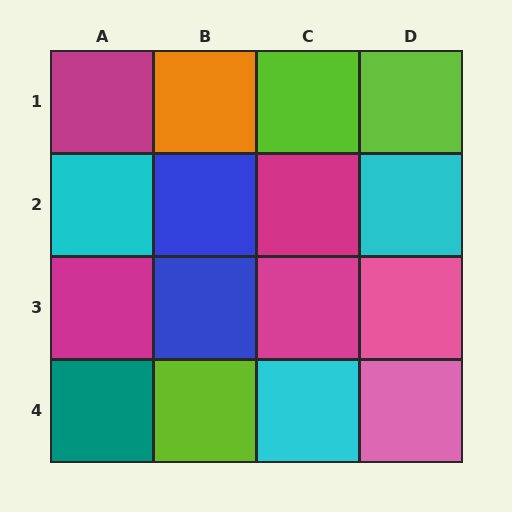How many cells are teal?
1 cell is teal.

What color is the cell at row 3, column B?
Blue.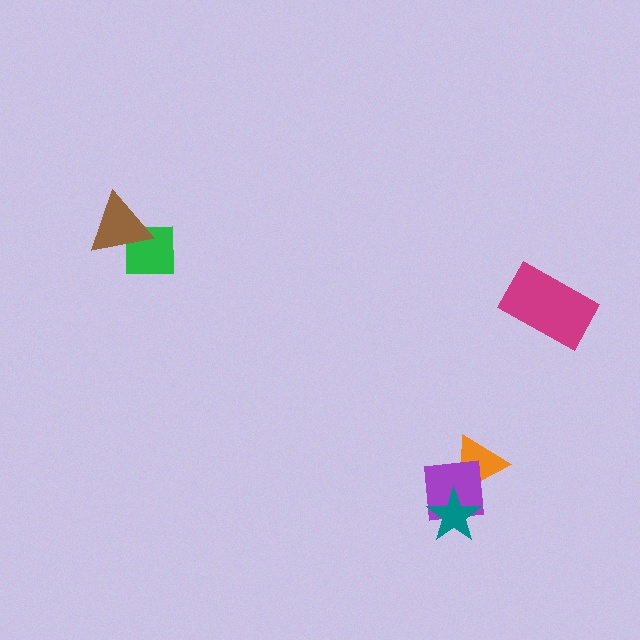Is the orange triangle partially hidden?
Yes, it is partially covered by another shape.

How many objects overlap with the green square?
1 object overlaps with the green square.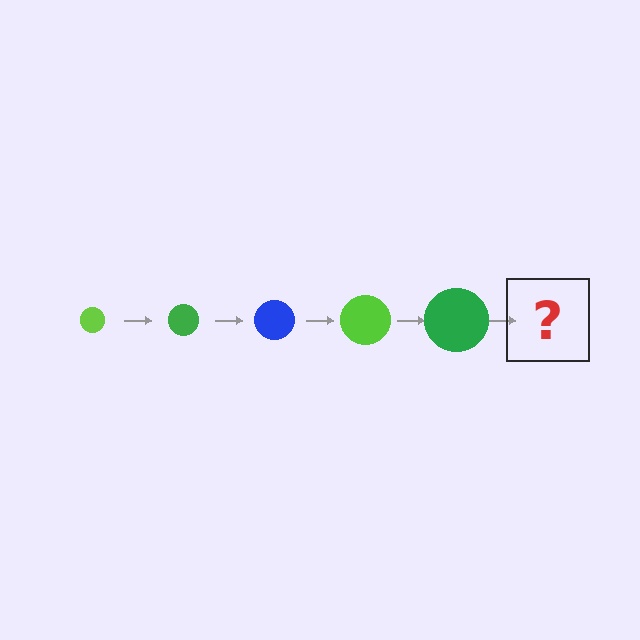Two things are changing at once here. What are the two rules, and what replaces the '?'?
The two rules are that the circle grows larger each step and the color cycles through lime, green, and blue. The '?' should be a blue circle, larger than the previous one.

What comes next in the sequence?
The next element should be a blue circle, larger than the previous one.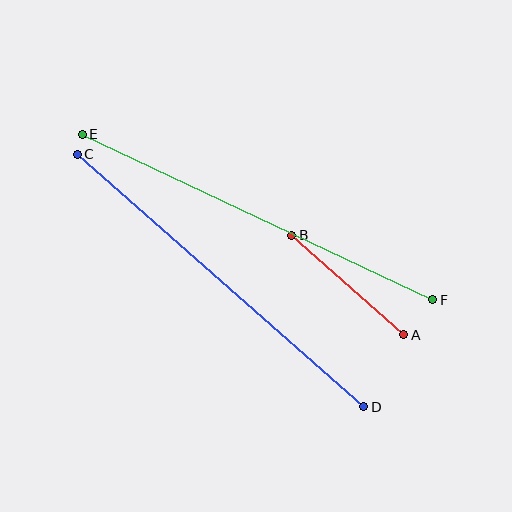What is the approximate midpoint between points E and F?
The midpoint is at approximately (257, 217) pixels.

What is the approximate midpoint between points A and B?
The midpoint is at approximately (348, 285) pixels.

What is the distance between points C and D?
The distance is approximately 382 pixels.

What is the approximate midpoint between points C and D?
The midpoint is at approximately (220, 280) pixels.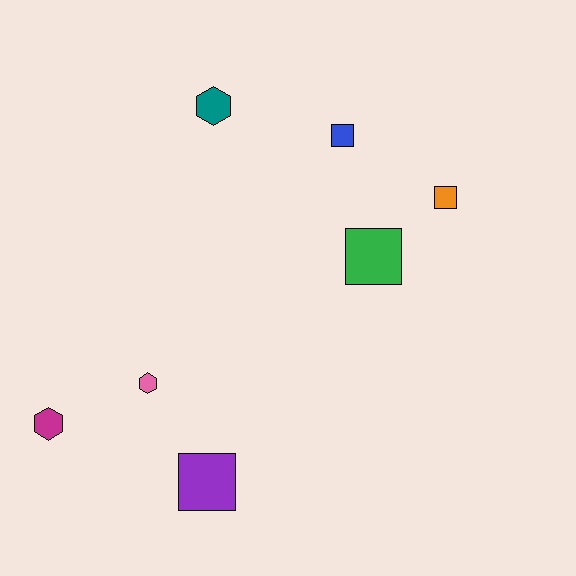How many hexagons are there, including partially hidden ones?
There are 3 hexagons.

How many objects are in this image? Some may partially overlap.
There are 7 objects.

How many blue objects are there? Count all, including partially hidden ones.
There is 1 blue object.